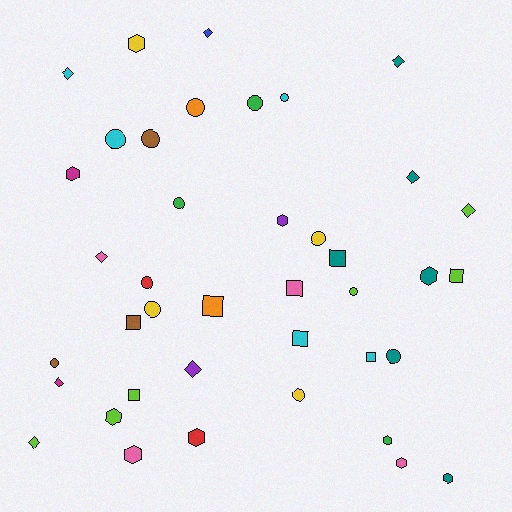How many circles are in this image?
There are 13 circles.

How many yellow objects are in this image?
There are 4 yellow objects.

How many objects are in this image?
There are 40 objects.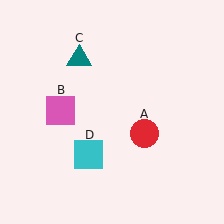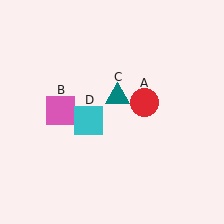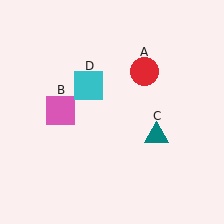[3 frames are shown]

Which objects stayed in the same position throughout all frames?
Pink square (object B) remained stationary.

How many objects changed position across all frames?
3 objects changed position: red circle (object A), teal triangle (object C), cyan square (object D).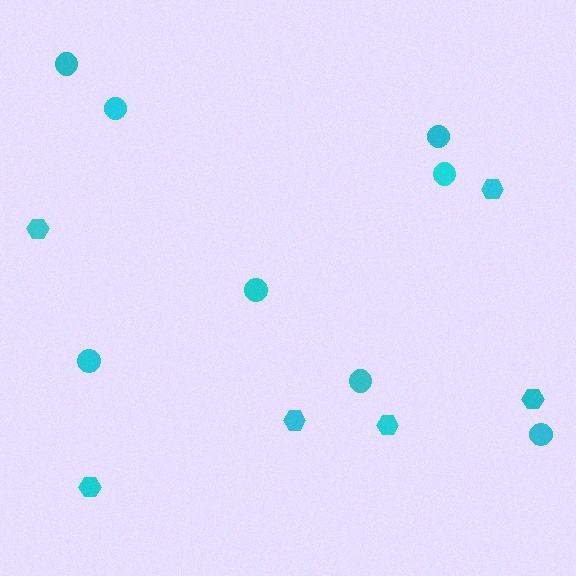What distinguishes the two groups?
There are 2 groups: one group of circles (8) and one group of hexagons (6).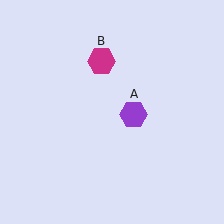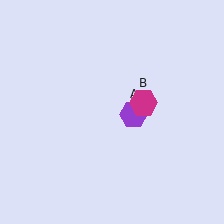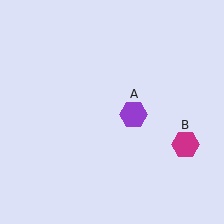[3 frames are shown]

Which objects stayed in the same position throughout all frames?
Purple hexagon (object A) remained stationary.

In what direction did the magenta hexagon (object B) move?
The magenta hexagon (object B) moved down and to the right.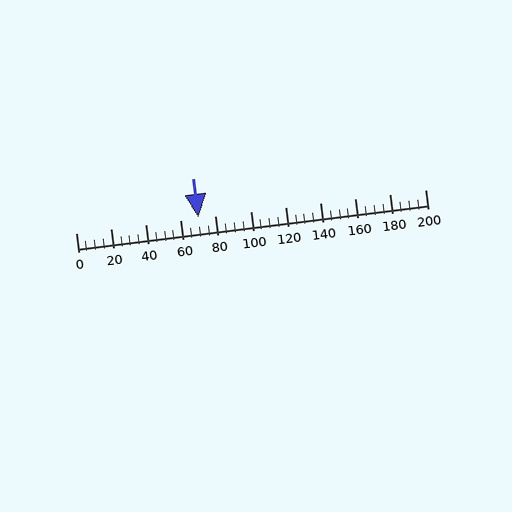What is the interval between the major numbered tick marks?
The major tick marks are spaced 20 units apart.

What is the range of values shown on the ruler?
The ruler shows values from 0 to 200.